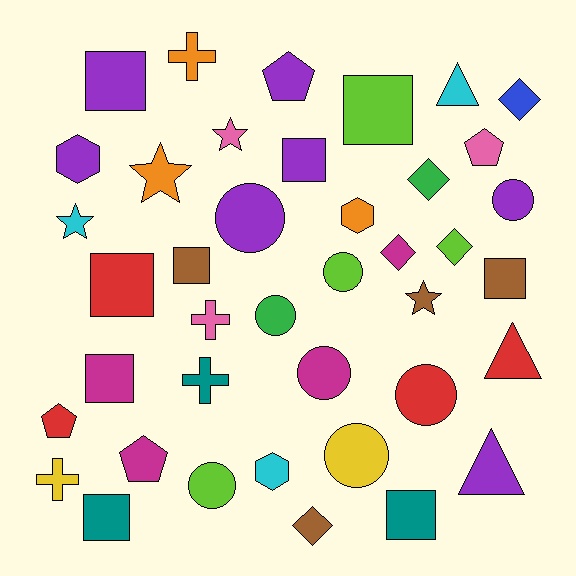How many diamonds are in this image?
There are 5 diamonds.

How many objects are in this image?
There are 40 objects.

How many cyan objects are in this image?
There are 3 cyan objects.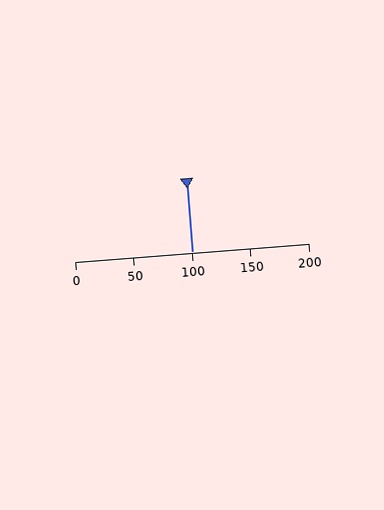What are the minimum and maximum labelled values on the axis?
The axis runs from 0 to 200.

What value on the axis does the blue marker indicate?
The marker indicates approximately 100.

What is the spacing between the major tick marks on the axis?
The major ticks are spaced 50 apart.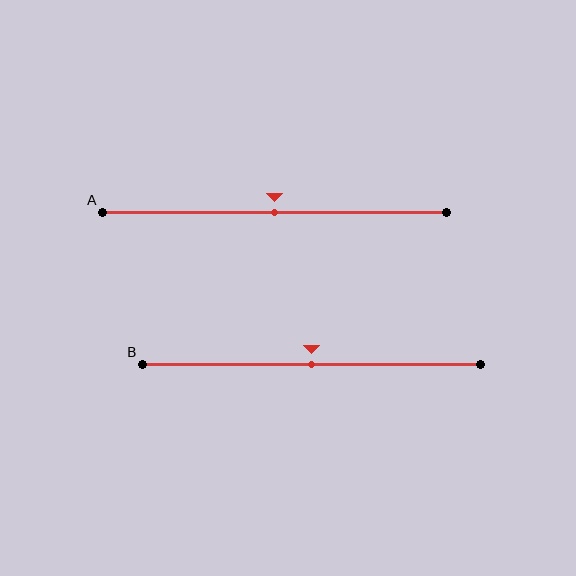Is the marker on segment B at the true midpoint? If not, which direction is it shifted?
Yes, the marker on segment B is at the true midpoint.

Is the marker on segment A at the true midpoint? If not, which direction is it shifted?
Yes, the marker on segment A is at the true midpoint.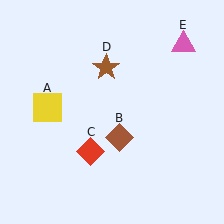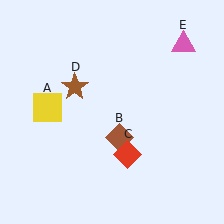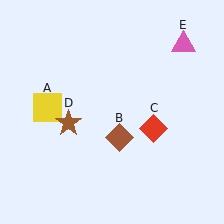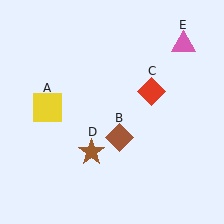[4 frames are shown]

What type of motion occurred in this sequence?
The red diamond (object C), brown star (object D) rotated counterclockwise around the center of the scene.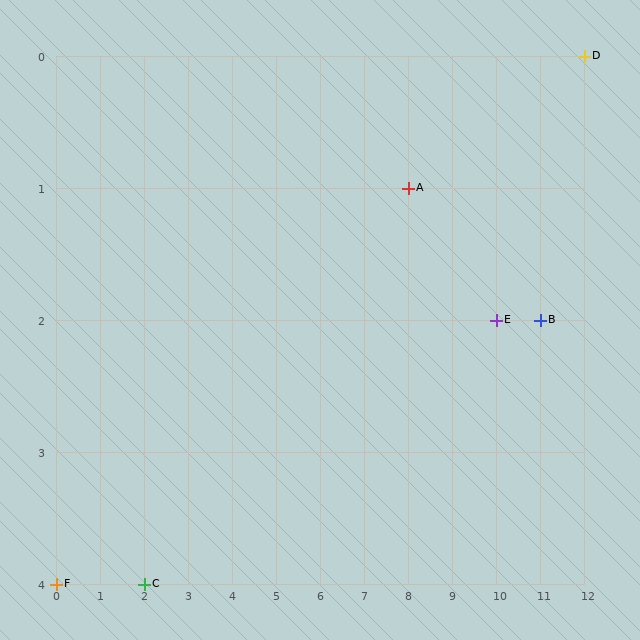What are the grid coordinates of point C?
Point C is at grid coordinates (2, 4).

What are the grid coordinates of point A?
Point A is at grid coordinates (8, 1).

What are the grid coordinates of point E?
Point E is at grid coordinates (10, 2).